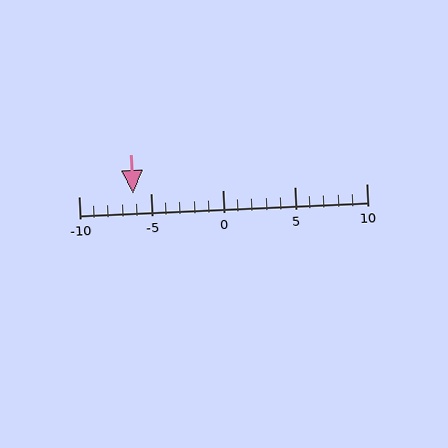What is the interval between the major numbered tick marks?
The major tick marks are spaced 5 units apart.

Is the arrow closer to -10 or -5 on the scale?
The arrow is closer to -5.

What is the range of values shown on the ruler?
The ruler shows values from -10 to 10.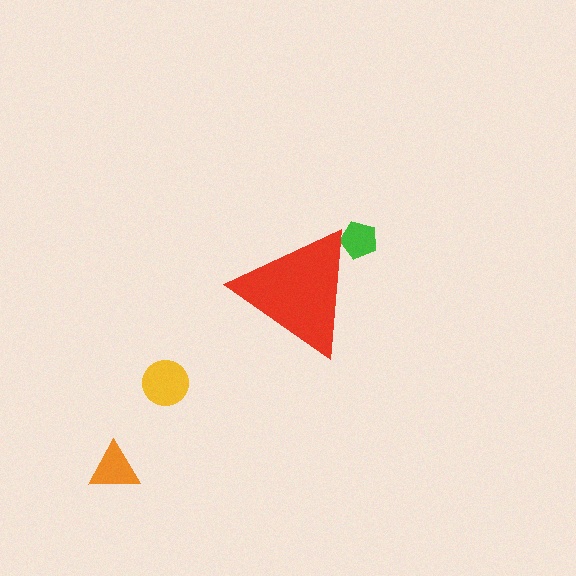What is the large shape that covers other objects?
A red triangle.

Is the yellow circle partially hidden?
No, the yellow circle is fully visible.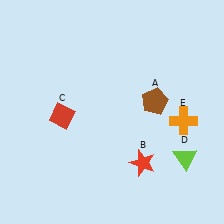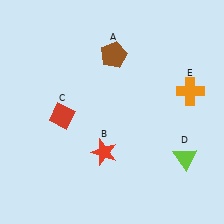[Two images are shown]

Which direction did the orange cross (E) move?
The orange cross (E) moved up.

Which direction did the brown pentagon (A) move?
The brown pentagon (A) moved up.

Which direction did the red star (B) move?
The red star (B) moved left.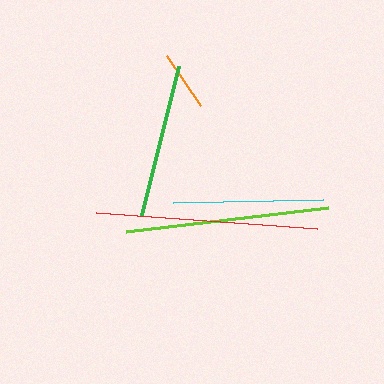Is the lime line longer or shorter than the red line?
The red line is longer than the lime line.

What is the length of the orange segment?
The orange segment is approximately 60 pixels long.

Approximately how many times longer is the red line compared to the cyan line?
The red line is approximately 1.5 times the length of the cyan line.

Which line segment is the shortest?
The orange line is the shortest at approximately 60 pixels.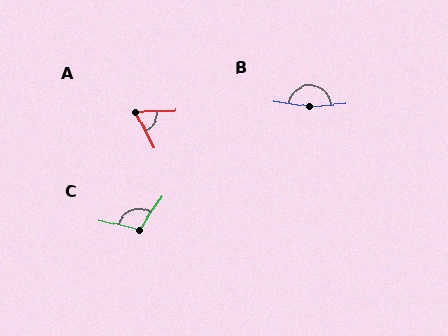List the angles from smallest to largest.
A (65°), C (111°), B (167°).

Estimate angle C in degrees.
Approximately 111 degrees.